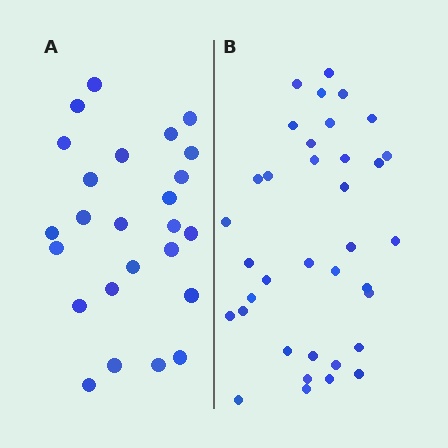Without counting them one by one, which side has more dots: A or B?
Region B (the right region) has more dots.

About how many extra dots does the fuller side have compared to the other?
Region B has roughly 12 or so more dots than region A.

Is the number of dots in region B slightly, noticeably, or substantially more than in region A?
Region B has noticeably more, but not dramatically so. The ratio is roughly 1.4 to 1.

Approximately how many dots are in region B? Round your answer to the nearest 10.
About 40 dots. (The exact count is 36, which rounds to 40.)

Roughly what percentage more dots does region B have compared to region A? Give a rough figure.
About 45% more.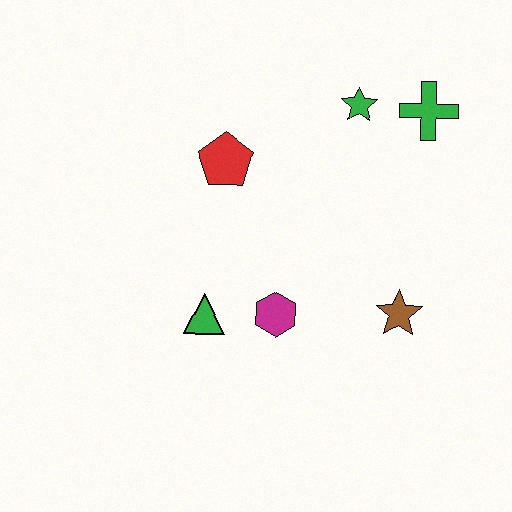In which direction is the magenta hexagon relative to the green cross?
The magenta hexagon is below the green cross.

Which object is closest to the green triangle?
The magenta hexagon is closest to the green triangle.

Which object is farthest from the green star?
The green triangle is farthest from the green star.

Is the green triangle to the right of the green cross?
No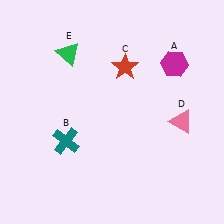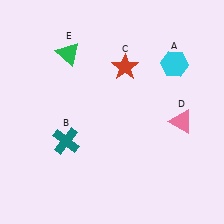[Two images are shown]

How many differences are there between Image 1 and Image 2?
There is 1 difference between the two images.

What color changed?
The hexagon (A) changed from magenta in Image 1 to cyan in Image 2.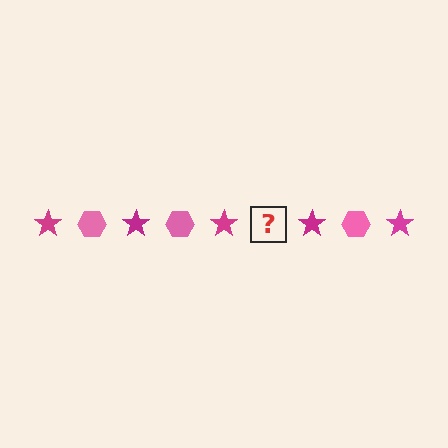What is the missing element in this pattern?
The missing element is a pink hexagon.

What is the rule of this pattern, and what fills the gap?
The rule is that the pattern alternates between magenta star and pink hexagon. The gap should be filled with a pink hexagon.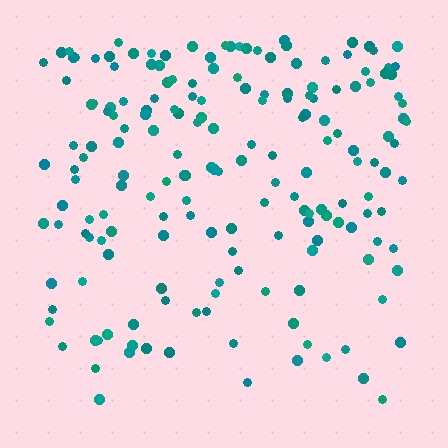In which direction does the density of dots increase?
From bottom to top, with the top side densest.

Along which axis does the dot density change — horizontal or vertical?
Vertical.